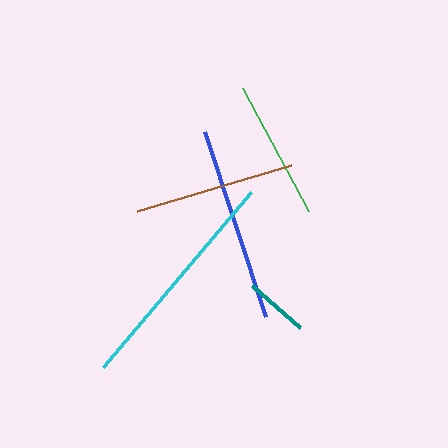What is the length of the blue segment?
The blue segment is approximately 195 pixels long.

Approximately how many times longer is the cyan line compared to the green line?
The cyan line is approximately 1.6 times the length of the green line.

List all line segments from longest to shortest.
From longest to shortest: cyan, blue, brown, green, teal.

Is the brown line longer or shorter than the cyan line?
The cyan line is longer than the brown line.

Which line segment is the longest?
The cyan line is the longest at approximately 229 pixels.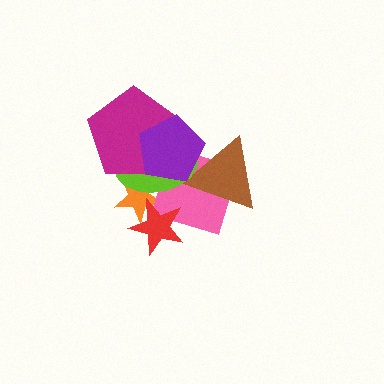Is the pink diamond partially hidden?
Yes, it is partially covered by another shape.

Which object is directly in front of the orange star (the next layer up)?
The pink diamond is directly in front of the orange star.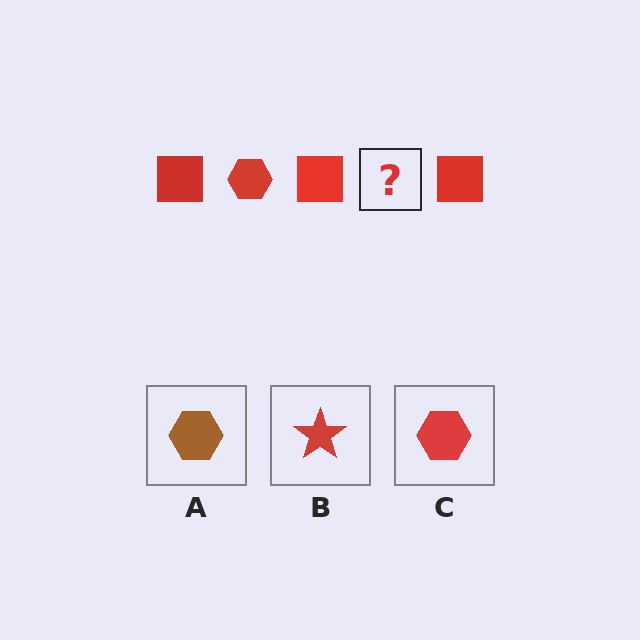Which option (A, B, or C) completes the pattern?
C.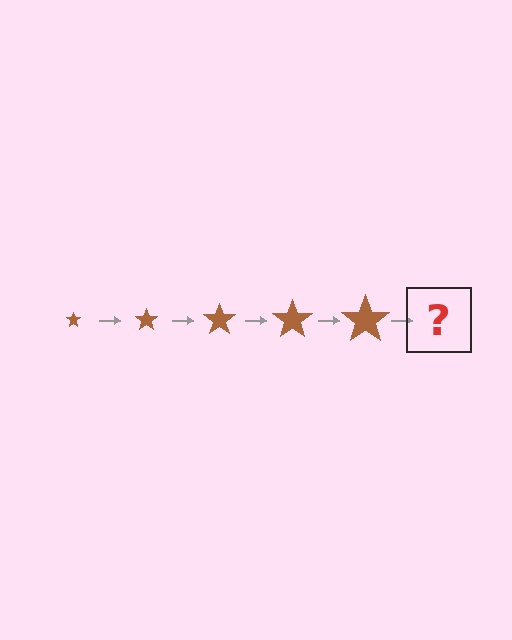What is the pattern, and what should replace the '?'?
The pattern is that the star gets progressively larger each step. The '?' should be a brown star, larger than the previous one.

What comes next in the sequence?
The next element should be a brown star, larger than the previous one.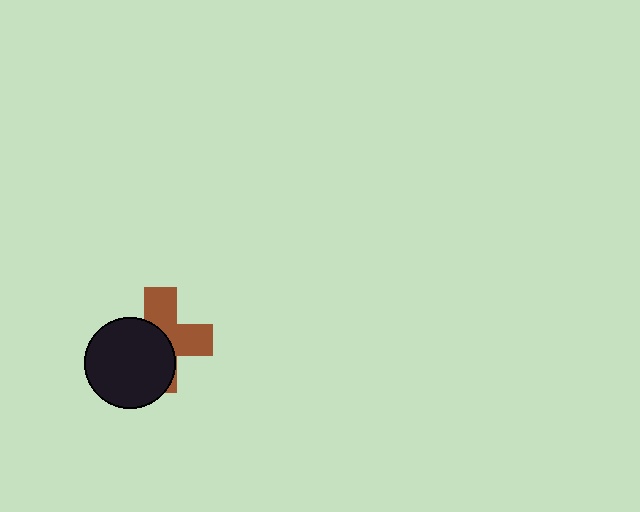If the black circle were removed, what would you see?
You would see the complete brown cross.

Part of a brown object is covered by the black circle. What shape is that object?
It is a cross.